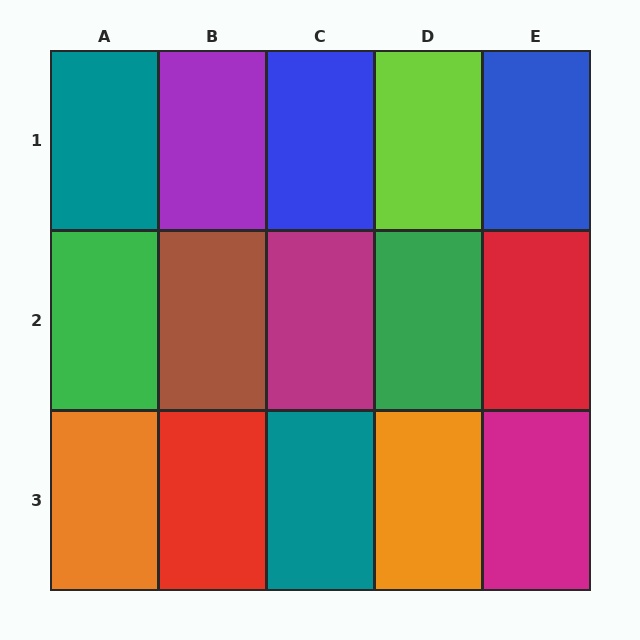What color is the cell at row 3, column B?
Red.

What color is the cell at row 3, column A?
Orange.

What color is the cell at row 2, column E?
Red.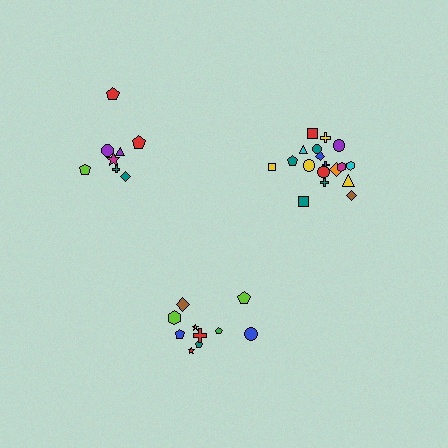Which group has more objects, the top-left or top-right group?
The top-right group.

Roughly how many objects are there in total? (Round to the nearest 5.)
Roughly 35 objects in total.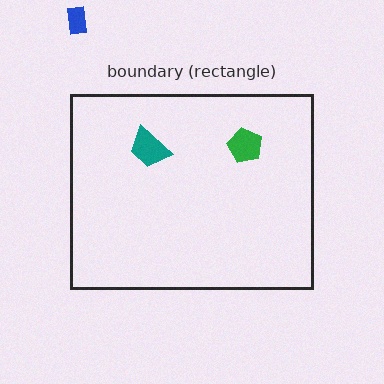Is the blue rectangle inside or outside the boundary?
Outside.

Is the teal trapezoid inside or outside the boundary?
Inside.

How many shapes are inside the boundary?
2 inside, 1 outside.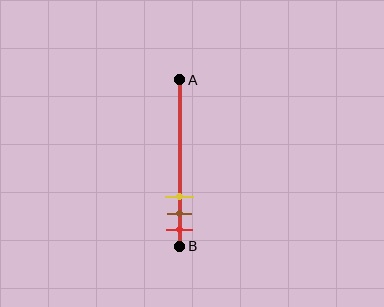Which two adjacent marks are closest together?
The brown and red marks are the closest adjacent pair.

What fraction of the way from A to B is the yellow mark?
The yellow mark is approximately 70% (0.7) of the way from A to B.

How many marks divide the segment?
There are 3 marks dividing the segment.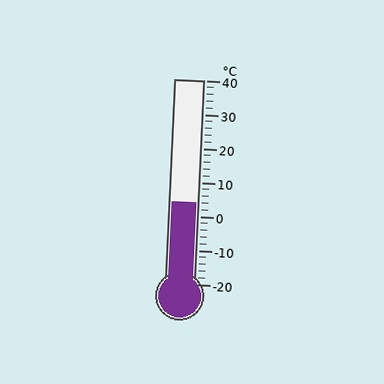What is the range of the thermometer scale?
The thermometer scale ranges from -20°C to 40°C.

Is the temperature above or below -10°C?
The temperature is above -10°C.